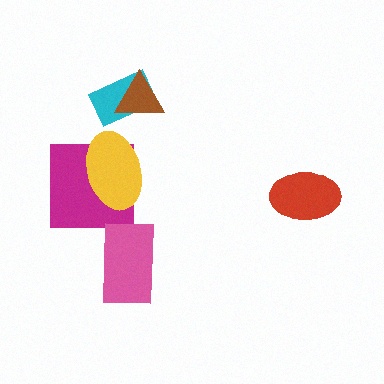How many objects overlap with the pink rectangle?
0 objects overlap with the pink rectangle.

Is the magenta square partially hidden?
Yes, it is partially covered by another shape.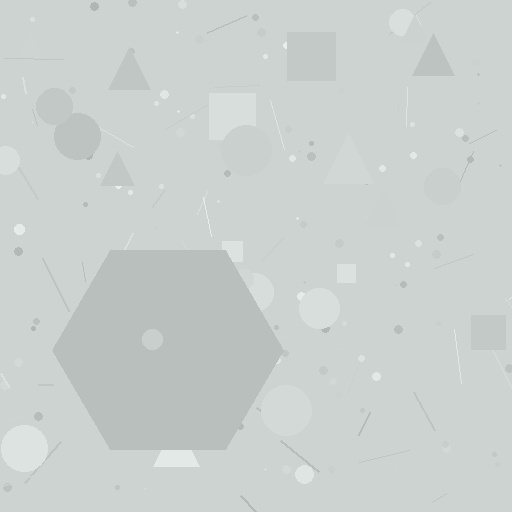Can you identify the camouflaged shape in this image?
The camouflaged shape is a hexagon.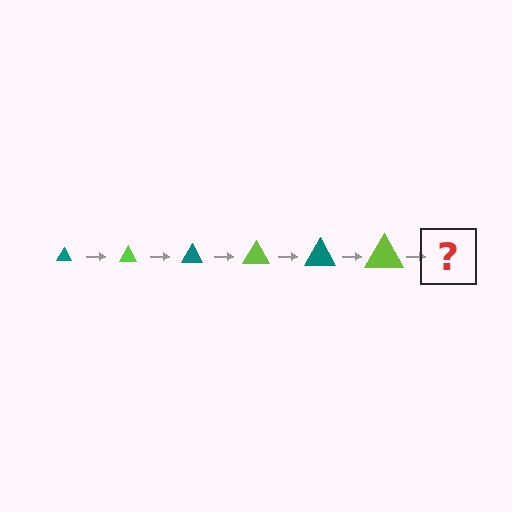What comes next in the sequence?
The next element should be a teal triangle, larger than the previous one.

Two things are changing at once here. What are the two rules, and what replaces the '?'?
The two rules are that the triangle grows larger each step and the color cycles through teal and lime. The '?' should be a teal triangle, larger than the previous one.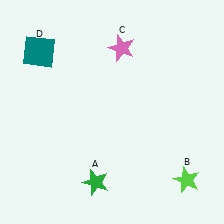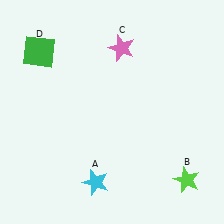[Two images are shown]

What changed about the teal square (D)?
In Image 1, D is teal. In Image 2, it changed to green.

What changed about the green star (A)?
In Image 1, A is green. In Image 2, it changed to cyan.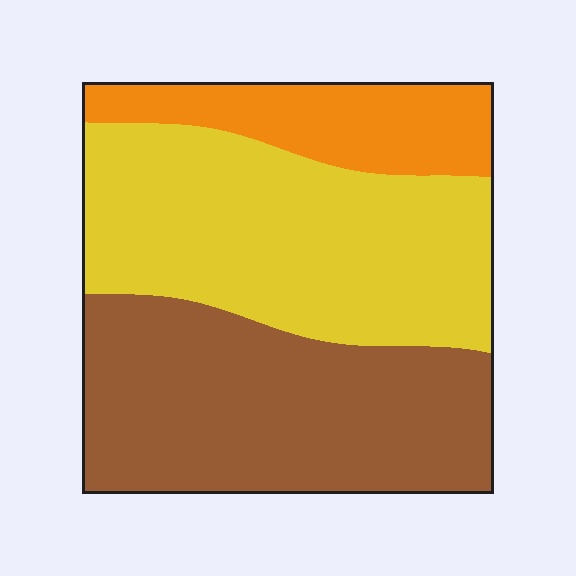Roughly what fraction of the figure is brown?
Brown covers 41% of the figure.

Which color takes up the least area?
Orange, at roughly 15%.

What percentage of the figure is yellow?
Yellow takes up between a third and a half of the figure.